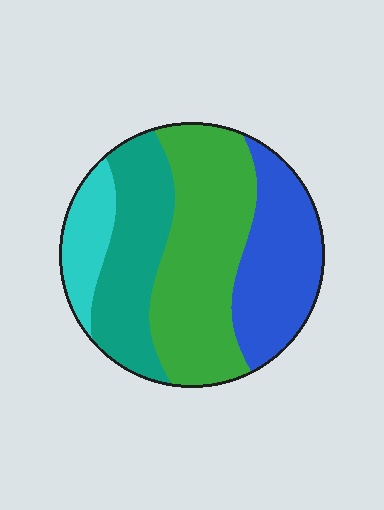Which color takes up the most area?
Green, at roughly 40%.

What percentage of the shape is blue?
Blue takes up about one quarter (1/4) of the shape.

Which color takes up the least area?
Cyan, at roughly 10%.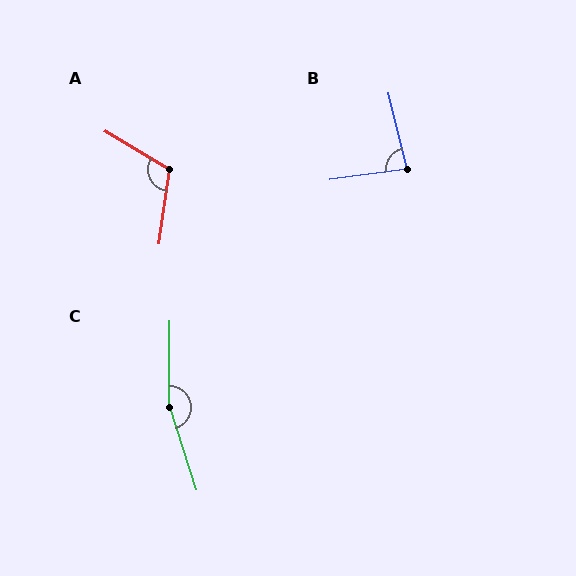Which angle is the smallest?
B, at approximately 84 degrees.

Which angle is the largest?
C, at approximately 162 degrees.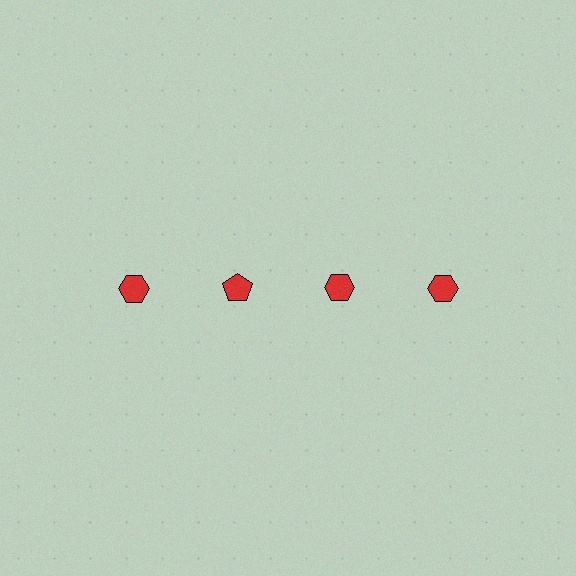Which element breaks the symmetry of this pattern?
The red pentagon in the top row, second from left column breaks the symmetry. All other shapes are red hexagons.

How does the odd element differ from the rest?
It has a different shape: pentagon instead of hexagon.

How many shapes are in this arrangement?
There are 4 shapes arranged in a grid pattern.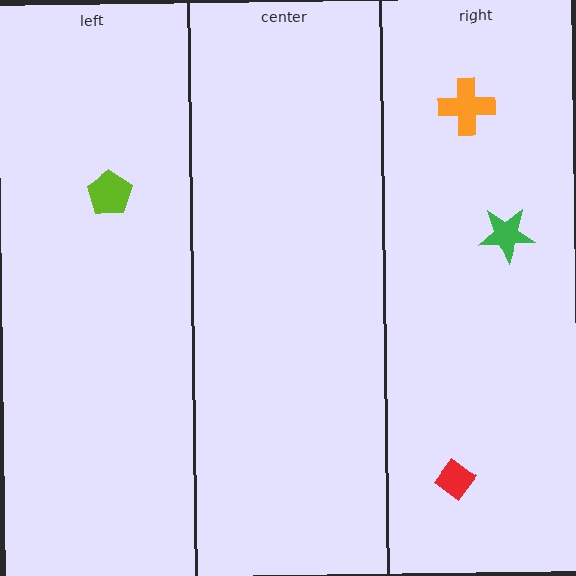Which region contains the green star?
The right region.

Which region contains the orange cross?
The right region.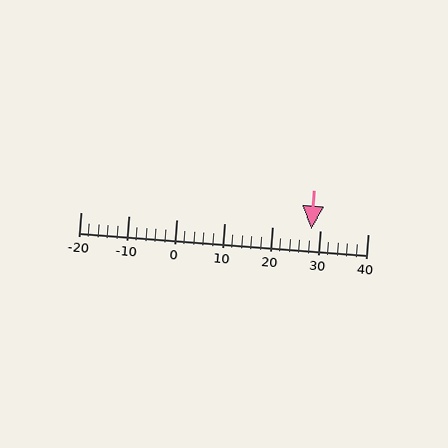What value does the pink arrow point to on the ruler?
The pink arrow points to approximately 28.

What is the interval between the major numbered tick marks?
The major tick marks are spaced 10 units apart.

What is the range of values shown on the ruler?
The ruler shows values from -20 to 40.